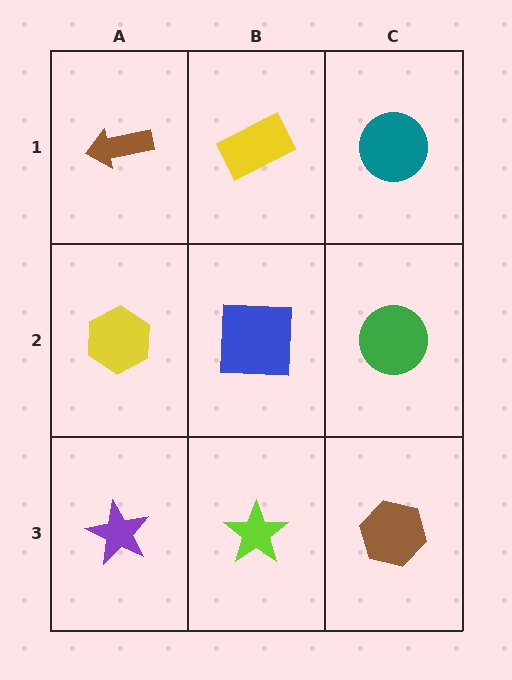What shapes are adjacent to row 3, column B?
A blue square (row 2, column B), a purple star (row 3, column A), a brown hexagon (row 3, column C).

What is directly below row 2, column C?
A brown hexagon.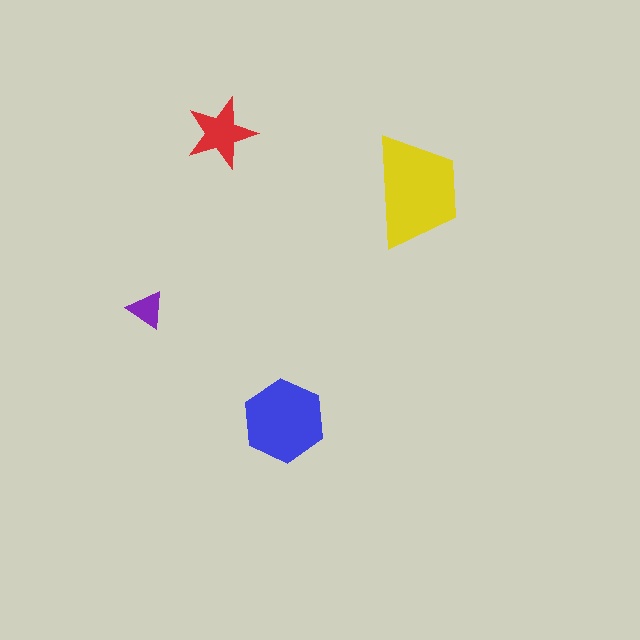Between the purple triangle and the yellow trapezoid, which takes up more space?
The yellow trapezoid.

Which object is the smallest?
The purple triangle.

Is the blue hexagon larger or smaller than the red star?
Larger.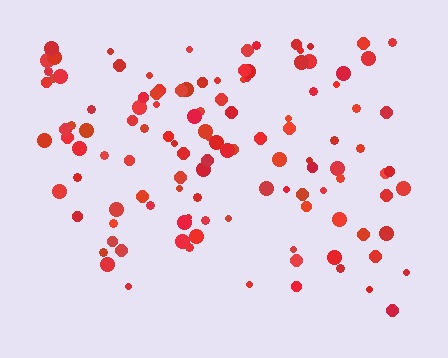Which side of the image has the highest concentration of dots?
The top.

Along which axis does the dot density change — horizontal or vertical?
Vertical.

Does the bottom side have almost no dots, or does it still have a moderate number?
Still a moderate number, just noticeably fewer than the top.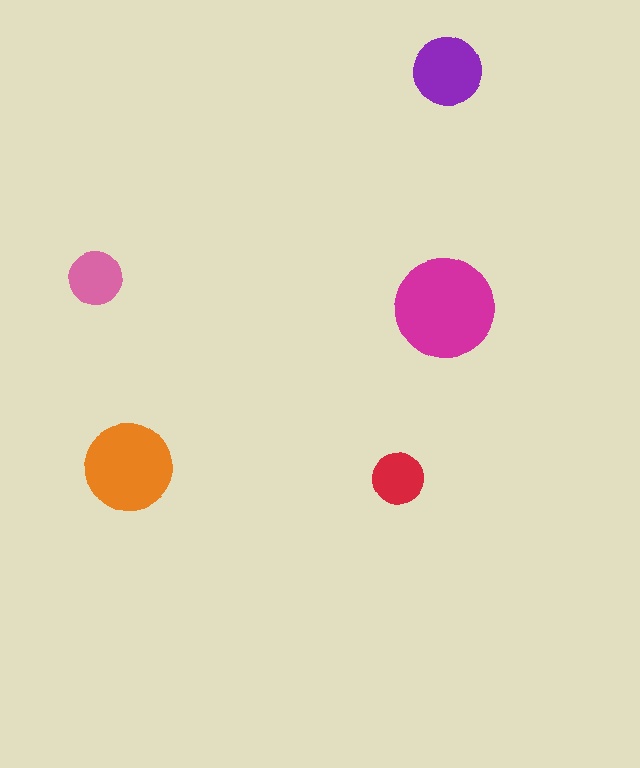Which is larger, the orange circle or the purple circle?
The orange one.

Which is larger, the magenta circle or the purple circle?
The magenta one.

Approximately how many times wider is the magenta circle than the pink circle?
About 2 times wider.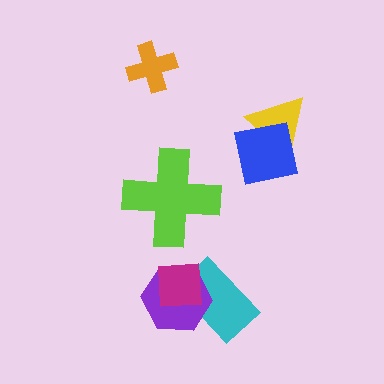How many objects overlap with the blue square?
1 object overlaps with the blue square.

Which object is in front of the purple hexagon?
The magenta square is in front of the purple hexagon.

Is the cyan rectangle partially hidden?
Yes, it is partially covered by another shape.